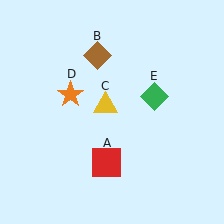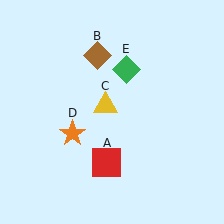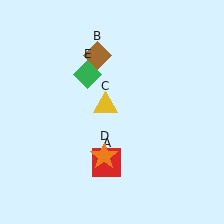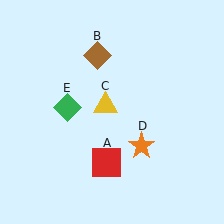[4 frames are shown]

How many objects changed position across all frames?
2 objects changed position: orange star (object D), green diamond (object E).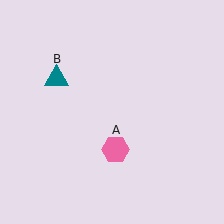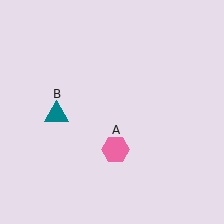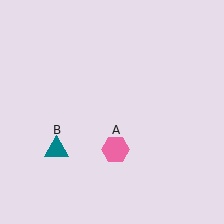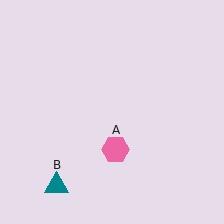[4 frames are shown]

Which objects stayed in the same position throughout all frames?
Pink hexagon (object A) remained stationary.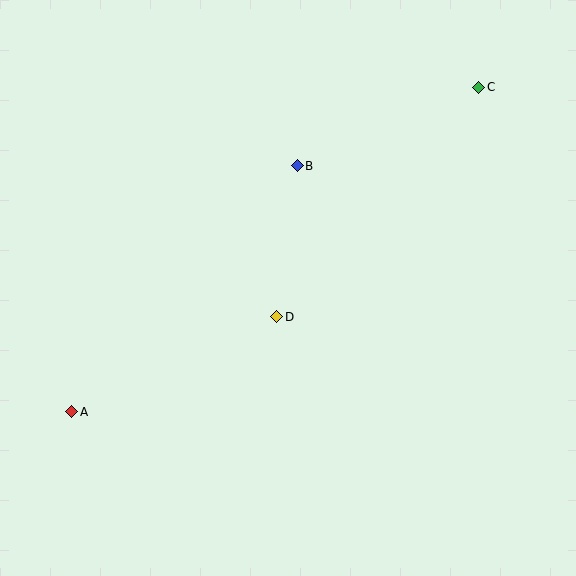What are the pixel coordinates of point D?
Point D is at (277, 317).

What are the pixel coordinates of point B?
Point B is at (297, 166).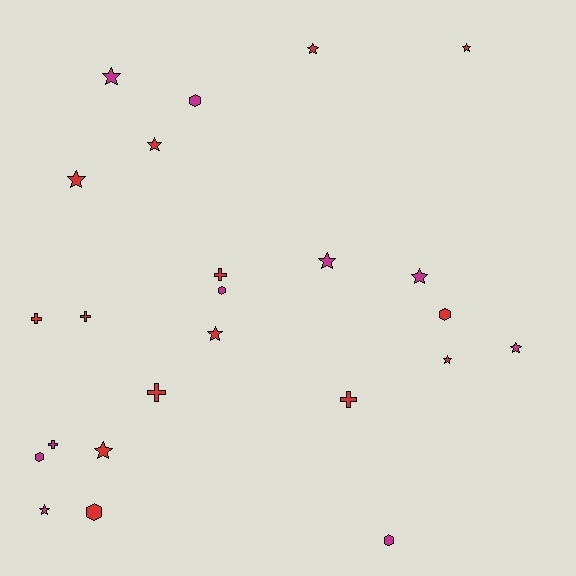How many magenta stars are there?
There are 5 magenta stars.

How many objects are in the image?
There are 24 objects.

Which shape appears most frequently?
Star, with 12 objects.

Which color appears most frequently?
Red, with 14 objects.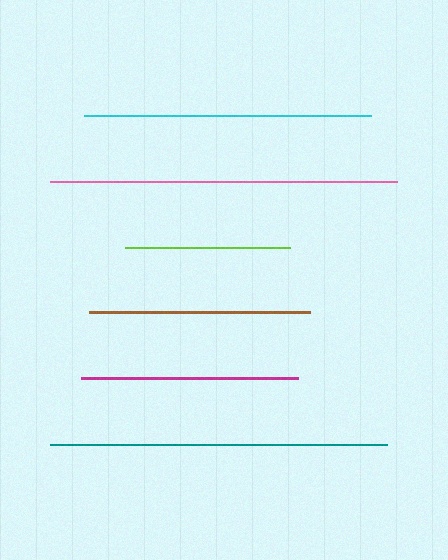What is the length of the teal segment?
The teal segment is approximately 337 pixels long.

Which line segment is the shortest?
The lime line is the shortest at approximately 165 pixels.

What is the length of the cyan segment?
The cyan segment is approximately 287 pixels long.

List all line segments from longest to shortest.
From longest to shortest: pink, teal, cyan, brown, magenta, lime.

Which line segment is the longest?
The pink line is the longest at approximately 347 pixels.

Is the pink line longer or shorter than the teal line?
The pink line is longer than the teal line.